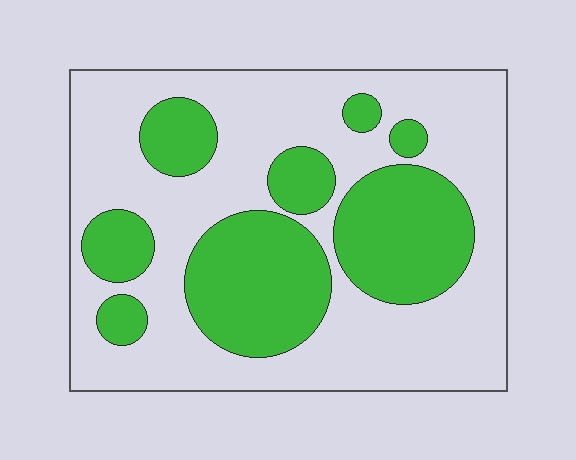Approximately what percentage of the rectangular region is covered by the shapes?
Approximately 35%.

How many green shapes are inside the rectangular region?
8.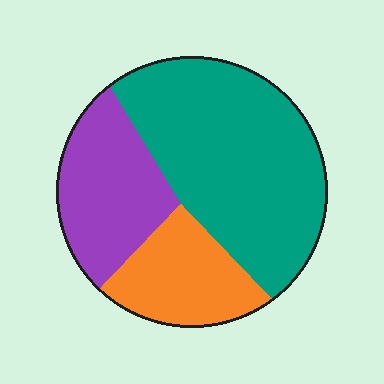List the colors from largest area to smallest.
From largest to smallest: teal, purple, orange.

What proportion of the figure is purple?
Purple covers roughly 25% of the figure.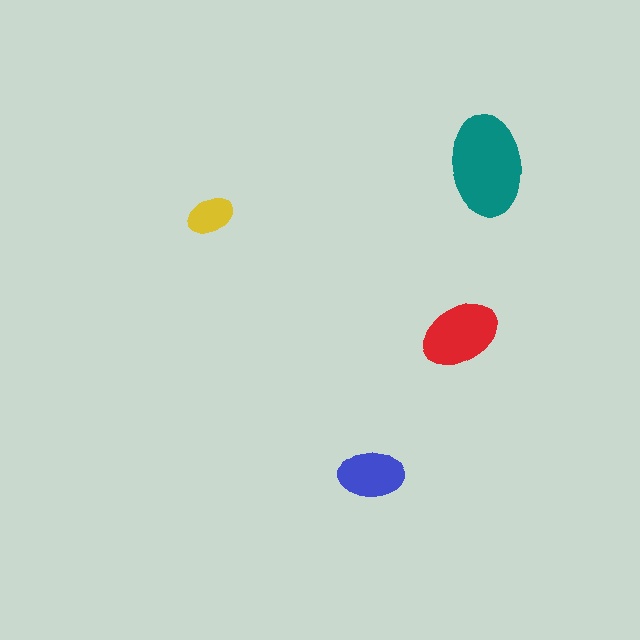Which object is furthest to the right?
The teal ellipse is rightmost.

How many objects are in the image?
There are 4 objects in the image.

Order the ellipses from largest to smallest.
the teal one, the red one, the blue one, the yellow one.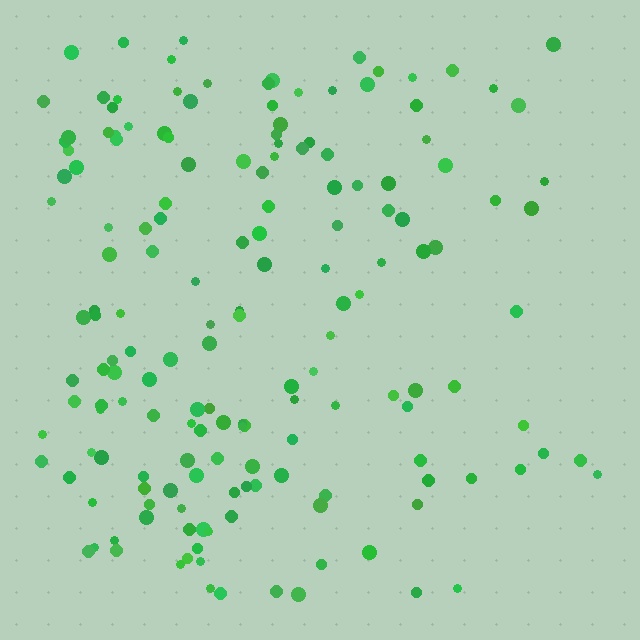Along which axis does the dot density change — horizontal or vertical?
Horizontal.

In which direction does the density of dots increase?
From right to left, with the left side densest.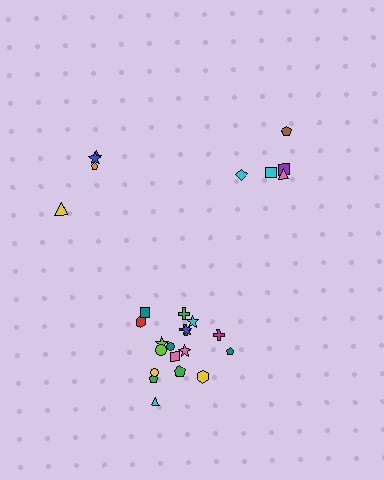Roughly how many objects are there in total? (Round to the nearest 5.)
Roughly 30 objects in total.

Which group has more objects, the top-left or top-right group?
The top-right group.